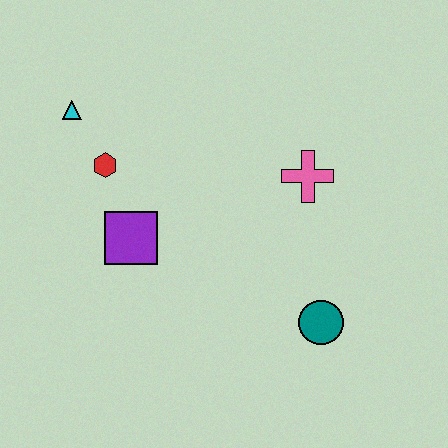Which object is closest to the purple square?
The red hexagon is closest to the purple square.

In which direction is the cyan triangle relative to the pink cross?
The cyan triangle is to the left of the pink cross.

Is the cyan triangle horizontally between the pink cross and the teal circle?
No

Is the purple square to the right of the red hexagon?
Yes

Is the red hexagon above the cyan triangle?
No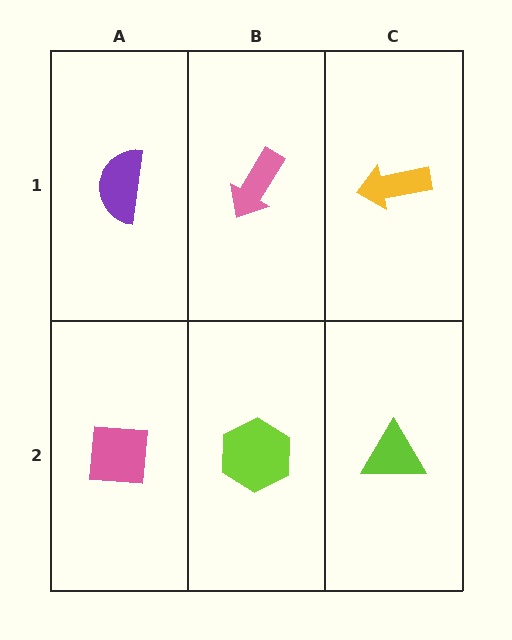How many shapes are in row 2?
3 shapes.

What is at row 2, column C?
A lime triangle.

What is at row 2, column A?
A pink square.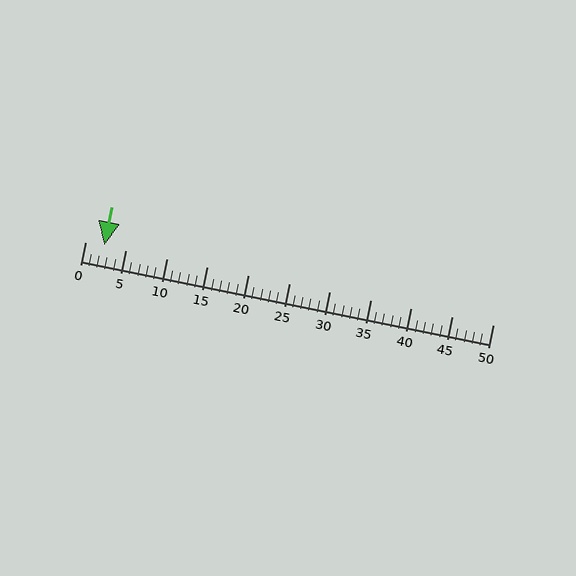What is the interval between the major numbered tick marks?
The major tick marks are spaced 5 units apart.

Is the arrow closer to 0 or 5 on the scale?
The arrow is closer to 0.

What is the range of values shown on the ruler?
The ruler shows values from 0 to 50.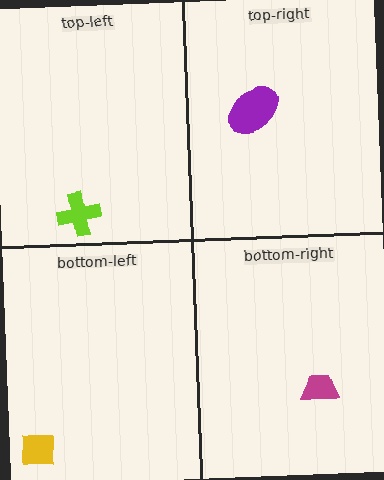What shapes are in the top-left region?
The lime cross.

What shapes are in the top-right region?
The purple ellipse.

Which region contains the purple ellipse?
The top-right region.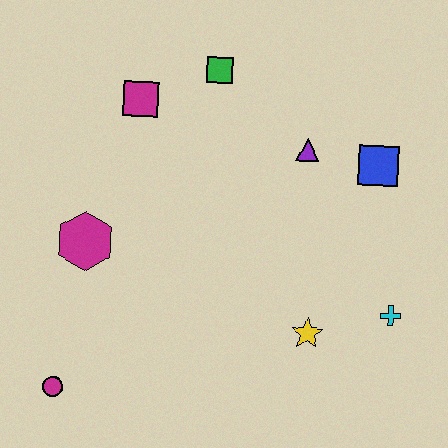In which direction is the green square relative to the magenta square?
The green square is to the right of the magenta square.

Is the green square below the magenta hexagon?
No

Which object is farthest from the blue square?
The magenta circle is farthest from the blue square.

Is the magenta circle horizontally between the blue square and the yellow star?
No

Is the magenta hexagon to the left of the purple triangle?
Yes